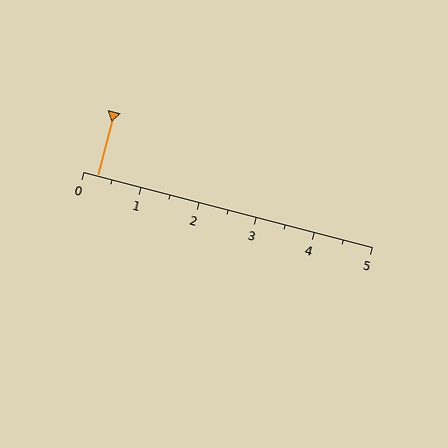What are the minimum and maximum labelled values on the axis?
The axis runs from 0 to 5.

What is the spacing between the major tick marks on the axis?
The major ticks are spaced 1 apart.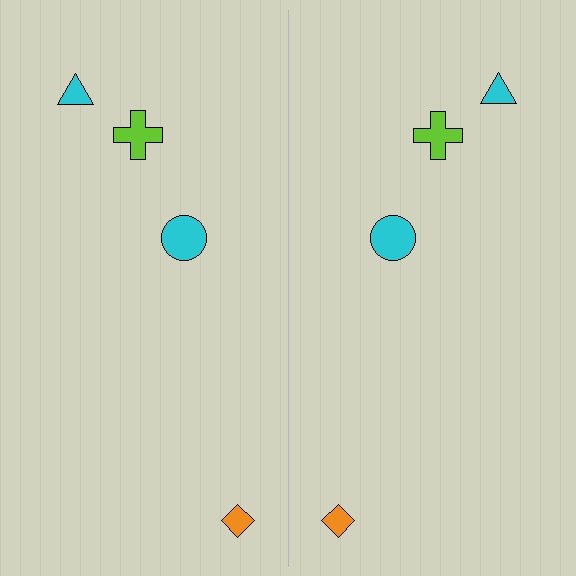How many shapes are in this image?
There are 8 shapes in this image.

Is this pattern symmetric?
Yes, this pattern has bilateral (reflection) symmetry.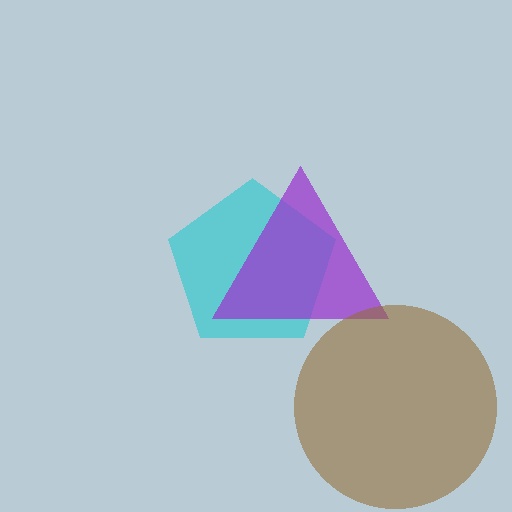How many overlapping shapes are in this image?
There are 3 overlapping shapes in the image.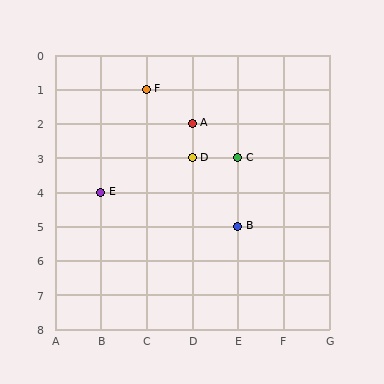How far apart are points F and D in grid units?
Points F and D are 1 column and 2 rows apart (about 2.2 grid units diagonally).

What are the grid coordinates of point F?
Point F is at grid coordinates (C, 1).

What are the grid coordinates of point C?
Point C is at grid coordinates (E, 3).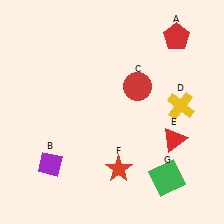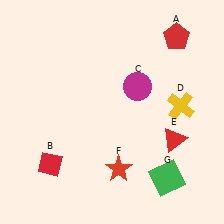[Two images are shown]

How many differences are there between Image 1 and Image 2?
There are 2 differences between the two images.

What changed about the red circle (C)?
In Image 1, C is red. In Image 2, it changed to magenta.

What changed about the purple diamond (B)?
In Image 1, B is purple. In Image 2, it changed to red.